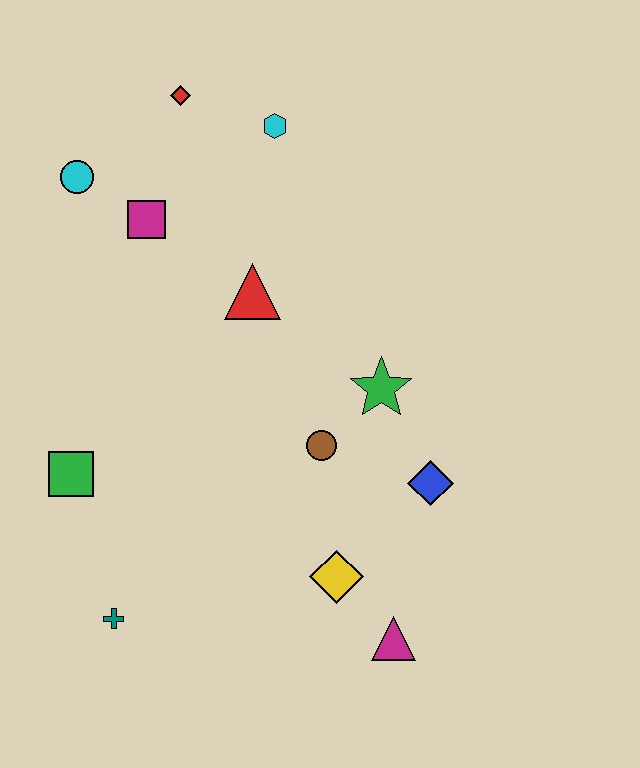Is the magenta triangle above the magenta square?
No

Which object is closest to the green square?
The teal cross is closest to the green square.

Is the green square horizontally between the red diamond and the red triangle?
No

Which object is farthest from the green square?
The cyan hexagon is farthest from the green square.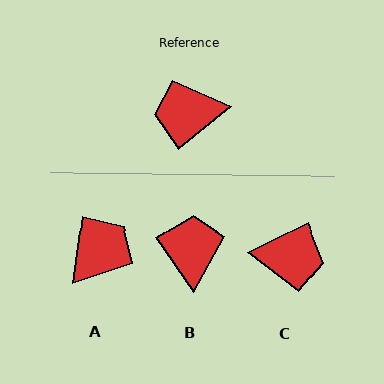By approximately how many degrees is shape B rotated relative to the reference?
Approximately 94 degrees clockwise.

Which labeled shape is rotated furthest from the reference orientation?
C, about 167 degrees away.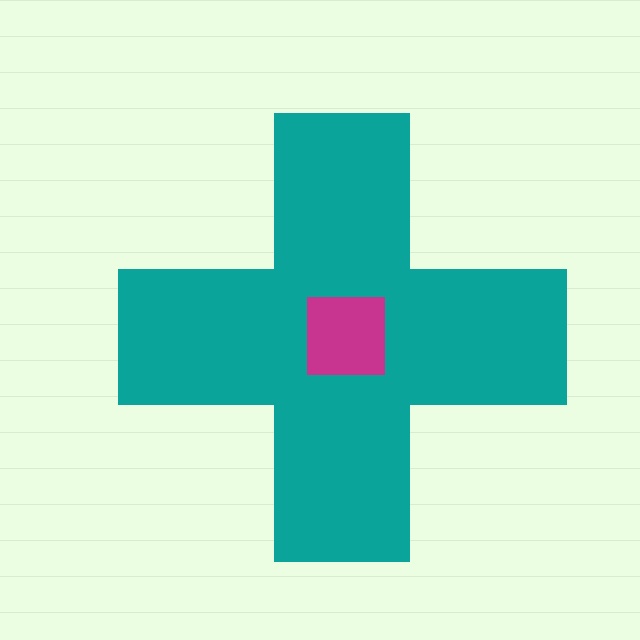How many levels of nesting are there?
2.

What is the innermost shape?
The magenta square.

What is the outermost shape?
The teal cross.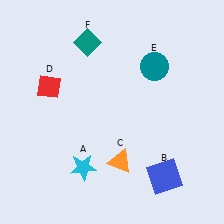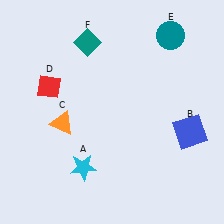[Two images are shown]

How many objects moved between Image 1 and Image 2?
3 objects moved between the two images.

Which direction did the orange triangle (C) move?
The orange triangle (C) moved left.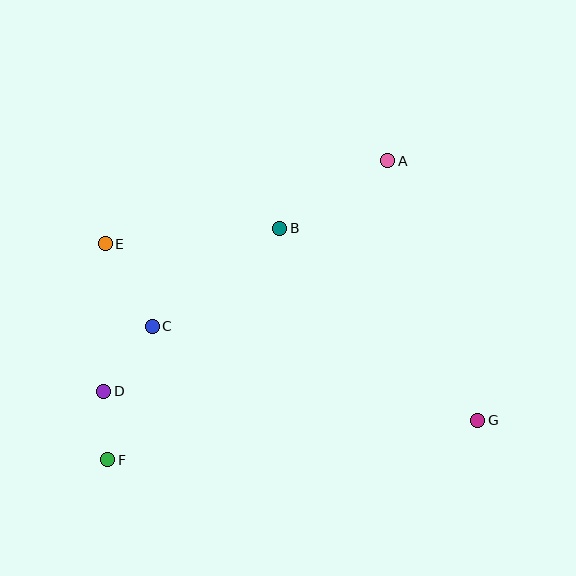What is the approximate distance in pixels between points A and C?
The distance between A and C is approximately 288 pixels.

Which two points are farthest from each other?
Points E and G are farthest from each other.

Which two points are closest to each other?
Points D and F are closest to each other.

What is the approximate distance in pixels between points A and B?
The distance between A and B is approximately 128 pixels.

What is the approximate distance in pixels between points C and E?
The distance between C and E is approximately 95 pixels.